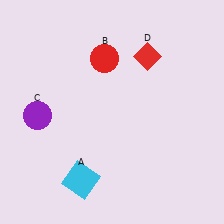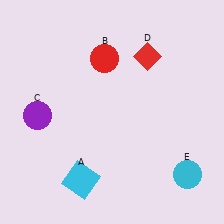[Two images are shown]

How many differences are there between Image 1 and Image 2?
There is 1 difference between the two images.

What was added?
A cyan circle (E) was added in Image 2.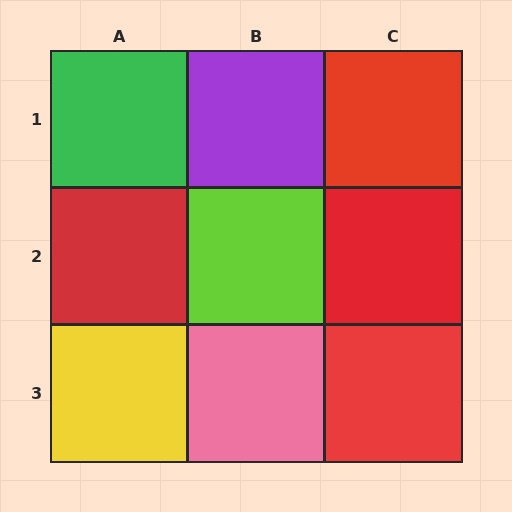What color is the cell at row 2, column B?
Lime.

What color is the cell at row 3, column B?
Pink.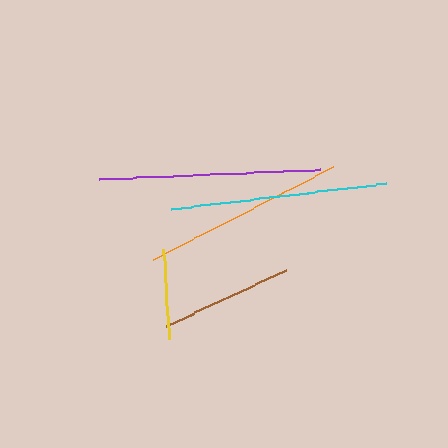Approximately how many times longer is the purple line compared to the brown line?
The purple line is approximately 1.7 times the length of the brown line.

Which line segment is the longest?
The purple line is the longest at approximately 221 pixels.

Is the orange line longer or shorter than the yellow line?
The orange line is longer than the yellow line.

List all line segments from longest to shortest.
From longest to shortest: purple, cyan, orange, brown, yellow.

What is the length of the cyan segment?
The cyan segment is approximately 217 pixels long.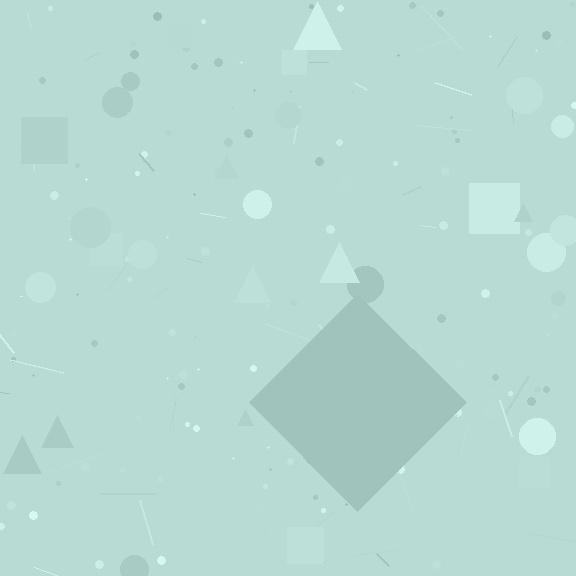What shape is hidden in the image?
A diamond is hidden in the image.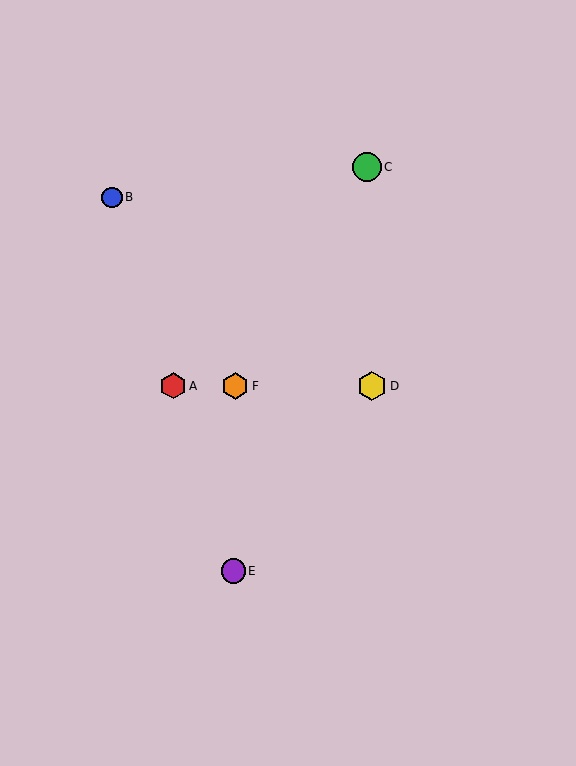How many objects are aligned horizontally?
3 objects (A, D, F) are aligned horizontally.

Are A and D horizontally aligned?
Yes, both are at y≈386.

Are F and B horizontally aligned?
No, F is at y≈386 and B is at y≈197.